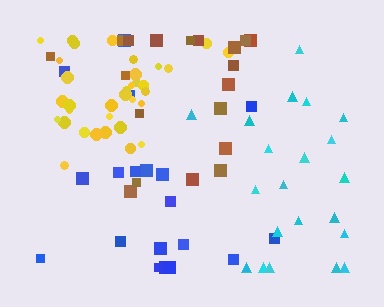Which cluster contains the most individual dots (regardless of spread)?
Yellow (34).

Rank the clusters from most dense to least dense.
yellow, cyan, brown, blue.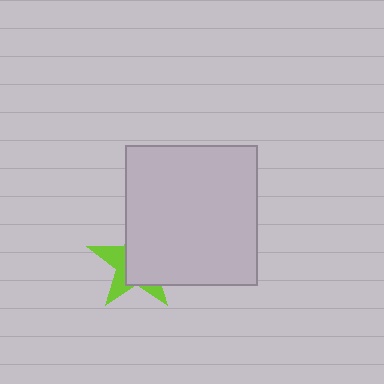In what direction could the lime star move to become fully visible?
The lime star could move toward the lower-left. That would shift it out from behind the light gray rectangle entirely.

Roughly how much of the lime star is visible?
A small part of it is visible (roughly 38%).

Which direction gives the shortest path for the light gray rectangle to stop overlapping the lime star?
Moving toward the upper-right gives the shortest separation.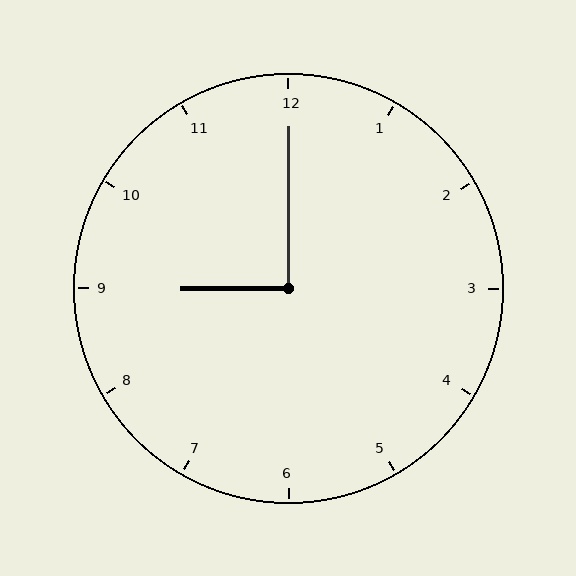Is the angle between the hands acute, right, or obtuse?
It is right.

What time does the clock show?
9:00.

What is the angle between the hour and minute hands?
Approximately 90 degrees.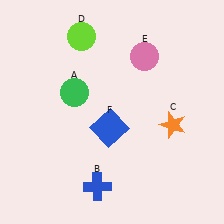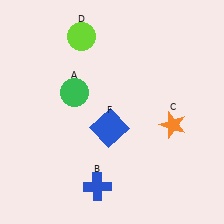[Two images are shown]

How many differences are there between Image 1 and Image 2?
There is 1 difference between the two images.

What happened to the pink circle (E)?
The pink circle (E) was removed in Image 2. It was in the top-right area of Image 1.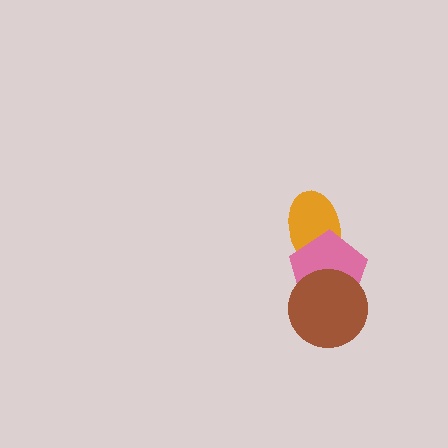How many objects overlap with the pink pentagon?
2 objects overlap with the pink pentagon.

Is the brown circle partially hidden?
No, no other shape covers it.